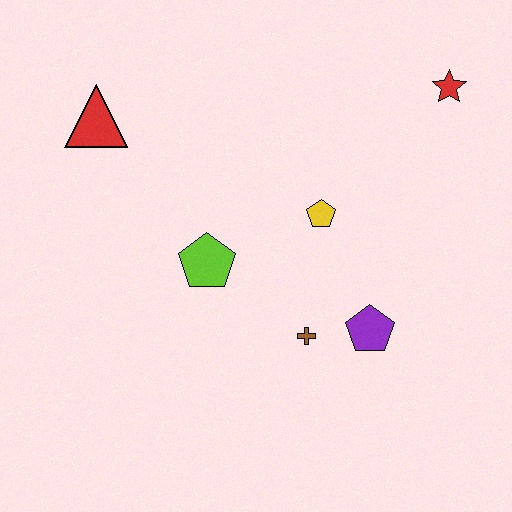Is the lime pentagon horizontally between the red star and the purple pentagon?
No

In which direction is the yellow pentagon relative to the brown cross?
The yellow pentagon is above the brown cross.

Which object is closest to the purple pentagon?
The brown cross is closest to the purple pentagon.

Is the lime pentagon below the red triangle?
Yes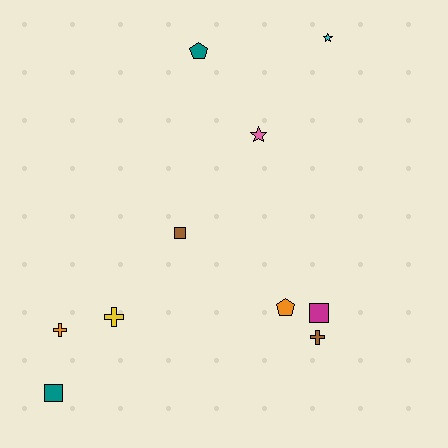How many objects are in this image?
There are 10 objects.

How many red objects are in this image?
There are no red objects.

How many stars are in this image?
There are 2 stars.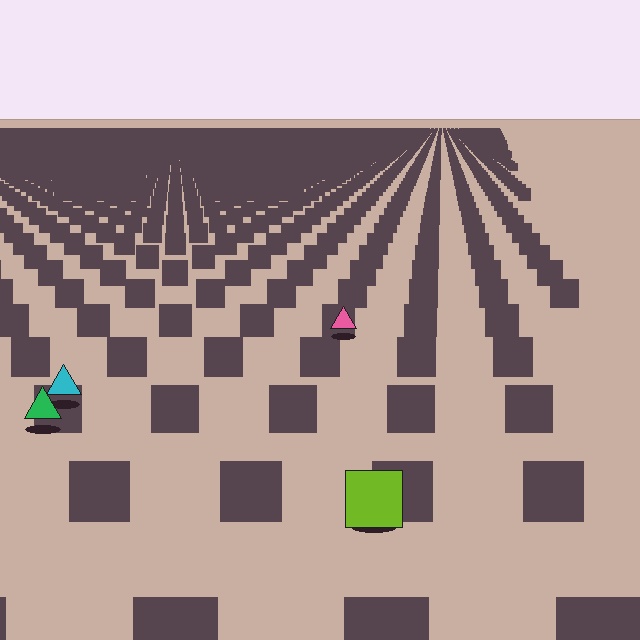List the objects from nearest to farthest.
From nearest to farthest: the lime square, the green triangle, the cyan triangle, the pink triangle.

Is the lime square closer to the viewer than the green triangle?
Yes. The lime square is closer — you can tell from the texture gradient: the ground texture is coarser near it.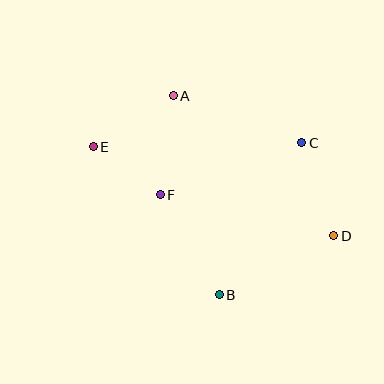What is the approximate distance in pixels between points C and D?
The distance between C and D is approximately 98 pixels.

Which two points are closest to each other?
Points E and F are closest to each other.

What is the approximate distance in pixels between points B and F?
The distance between B and F is approximately 116 pixels.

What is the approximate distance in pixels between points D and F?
The distance between D and F is approximately 178 pixels.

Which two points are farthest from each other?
Points D and E are farthest from each other.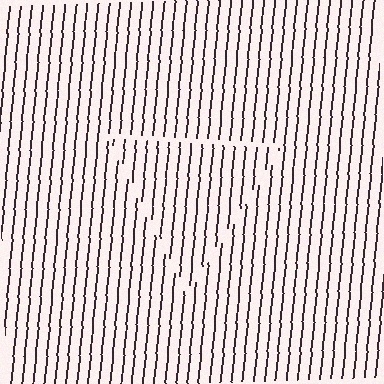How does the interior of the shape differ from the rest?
The interior of the shape contains the same grating, shifted by half a period — the contour is defined by the phase discontinuity where line-ends from the inner and outer gratings abut.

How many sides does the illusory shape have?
3 sides — the line-ends trace a triangle.